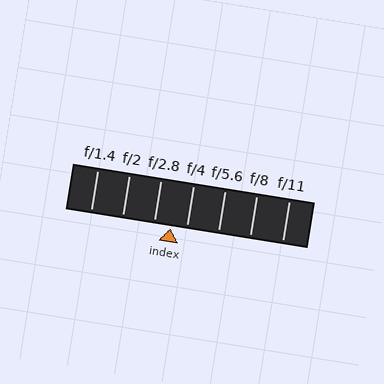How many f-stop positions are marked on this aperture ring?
There are 7 f-stop positions marked.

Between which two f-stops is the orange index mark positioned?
The index mark is between f/2.8 and f/4.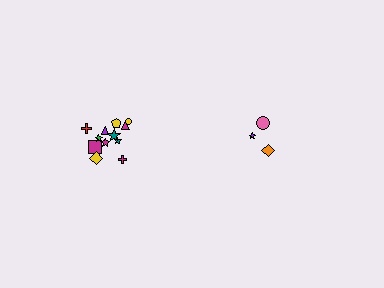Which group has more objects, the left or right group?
The left group.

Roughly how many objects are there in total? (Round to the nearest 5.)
Roughly 15 objects in total.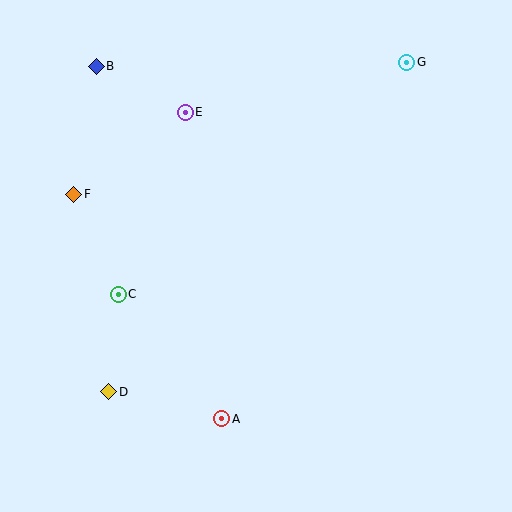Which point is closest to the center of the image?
Point C at (118, 294) is closest to the center.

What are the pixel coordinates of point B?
Point B is at (96, 66).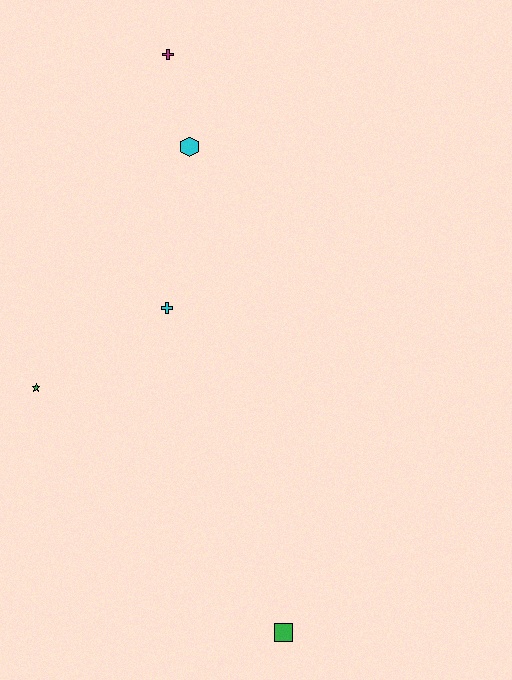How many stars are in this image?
There is 1 star.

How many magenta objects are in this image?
There is 1 magenta object.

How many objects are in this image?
There are 5 objects.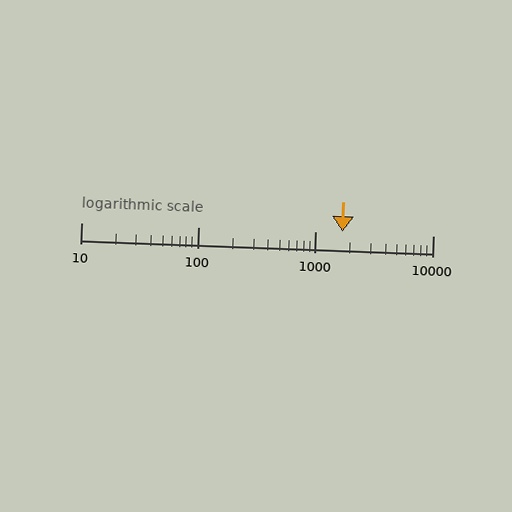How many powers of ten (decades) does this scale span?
The scale spans 3 decades, from 10 to 10000.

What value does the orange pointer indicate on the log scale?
The pointer indicates approximately 1700.